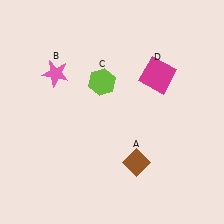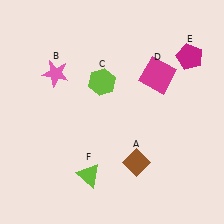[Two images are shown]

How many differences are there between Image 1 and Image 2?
There are 2 differences between the two images.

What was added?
A magenta pentagon (E), a lime triangle (F) were added in Image 2.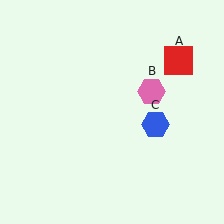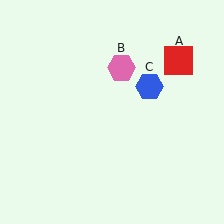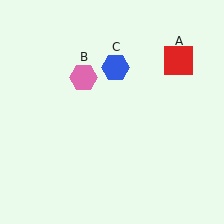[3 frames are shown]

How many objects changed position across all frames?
2 objects changed position: pink hexagon (object B), blue hexagon (object C).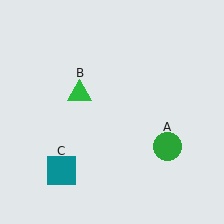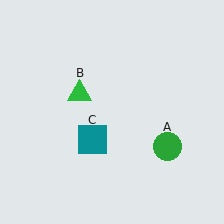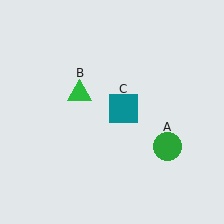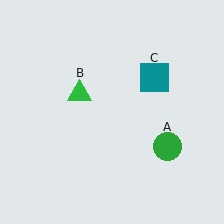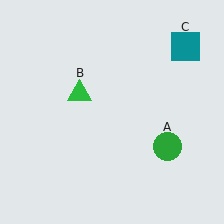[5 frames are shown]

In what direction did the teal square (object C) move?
The teal square (object C) moved up and to the right.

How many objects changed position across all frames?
1 object changed position: teal square (object C).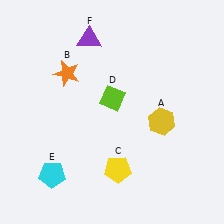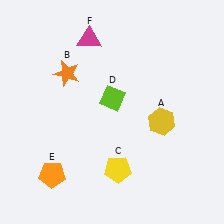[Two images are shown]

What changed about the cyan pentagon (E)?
In Image 1, E is cyan. In Image 2, it changed to orange.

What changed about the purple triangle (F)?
In Image 1, F is purple. In Image 2, it changed to magenta.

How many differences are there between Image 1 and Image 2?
There are 2 differences between the two images.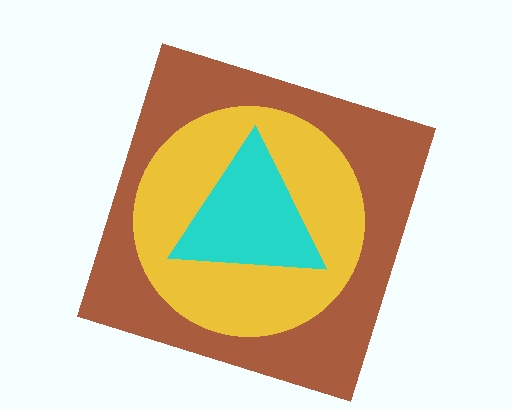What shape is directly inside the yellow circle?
The cyan triangle.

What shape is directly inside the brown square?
The yellow circle.